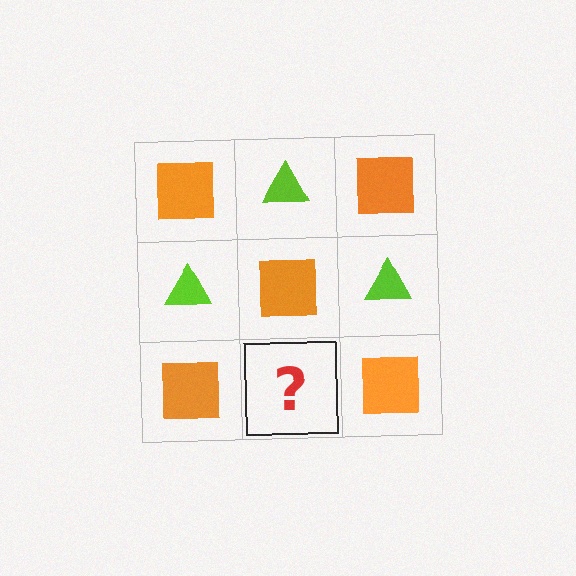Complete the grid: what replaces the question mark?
The question mark should be replaced with a lime triangle.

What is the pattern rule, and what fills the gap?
The rule is that it alternates orange square and lime triangle in a checkerboard pattern. The gap should be filled with a lime triangle.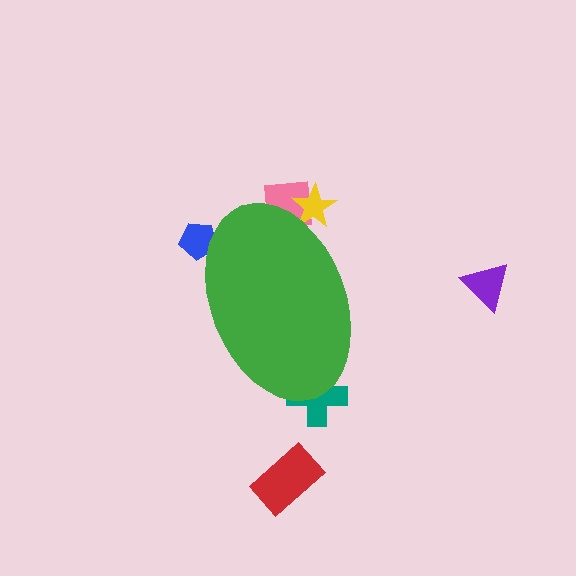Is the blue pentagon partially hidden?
Yes, the blue pentagon is partially hidden behind the green ellipse.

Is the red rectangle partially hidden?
No, the red rectangle is fully visible.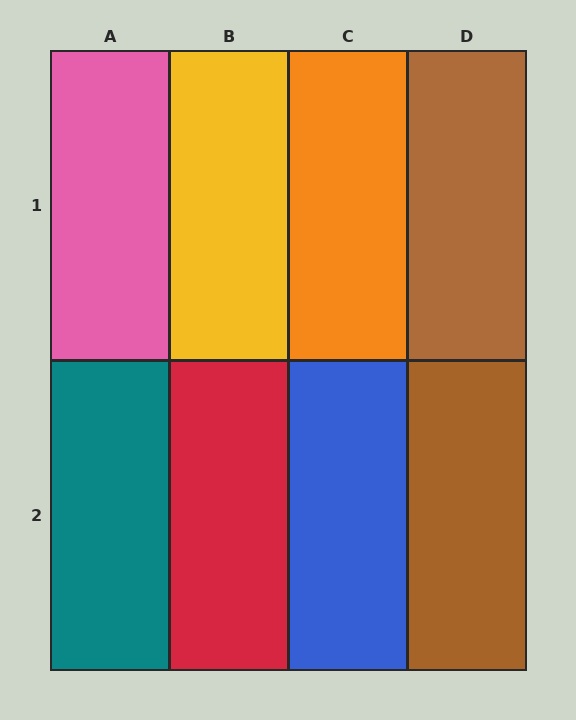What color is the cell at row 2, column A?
Teal.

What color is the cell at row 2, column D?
Brown.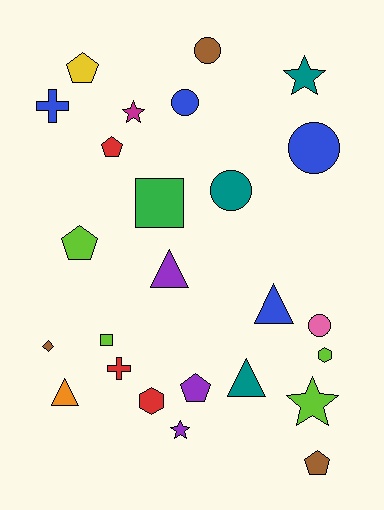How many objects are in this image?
There are 25 objects.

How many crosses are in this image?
There are 2 crosses.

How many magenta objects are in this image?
There is 1 magenta object.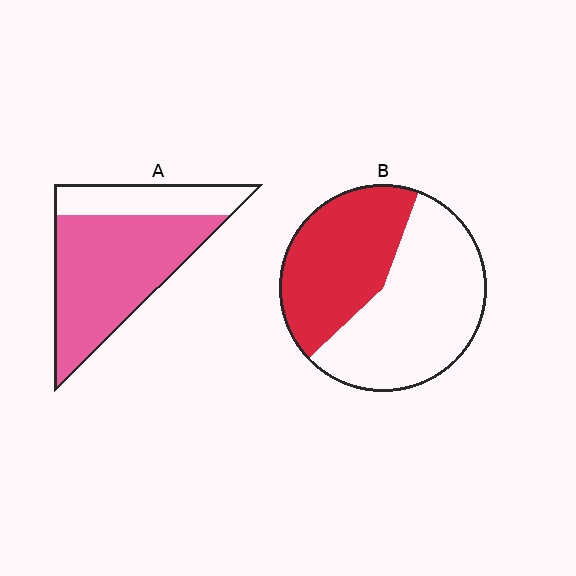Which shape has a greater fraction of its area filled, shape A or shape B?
Shape A.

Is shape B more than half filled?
No.